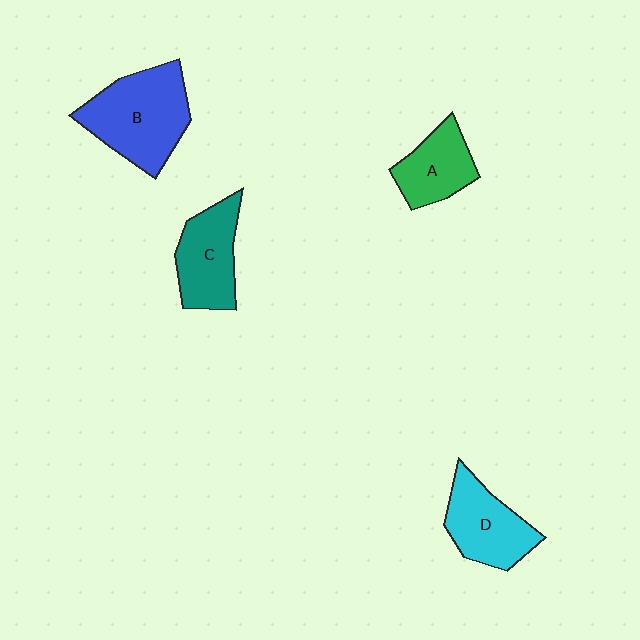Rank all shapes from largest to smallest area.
From largest to smallest: B (blue), D (cyan), C (teal), A (green).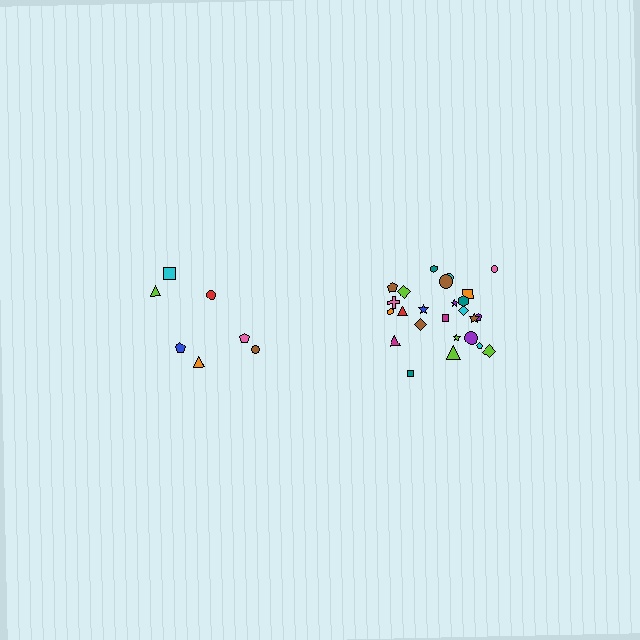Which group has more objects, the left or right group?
The right group.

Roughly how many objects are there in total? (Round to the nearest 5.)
Roughly 30 objects in total.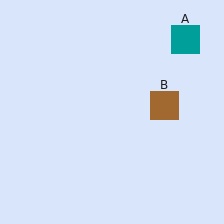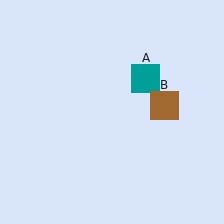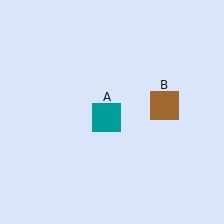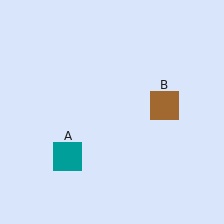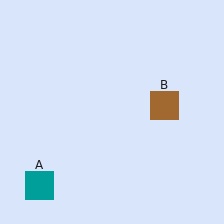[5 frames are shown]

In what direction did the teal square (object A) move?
The teal square (object A) moved down and to the left.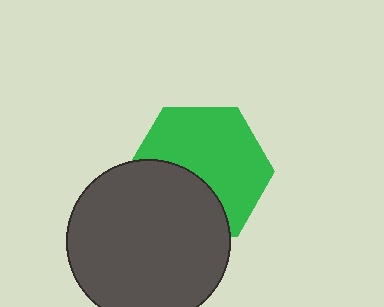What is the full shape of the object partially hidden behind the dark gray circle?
The partially hidden object is a green hexagon.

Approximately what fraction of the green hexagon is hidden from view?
Roughly 38% of the green hexagon is hidden behind the dark gray circle.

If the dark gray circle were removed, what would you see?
You would see the complete green hexagon.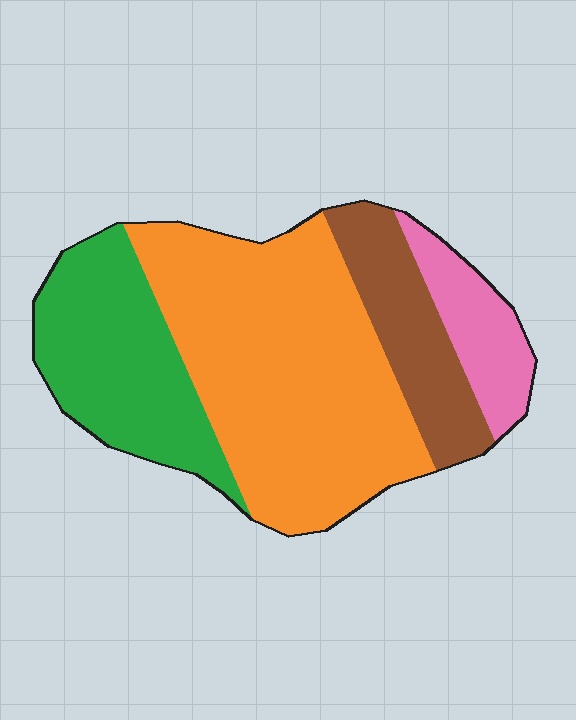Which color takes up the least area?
Pink, at roughly 10%.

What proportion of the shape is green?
Green takes up between a sixth and a third of the shape.